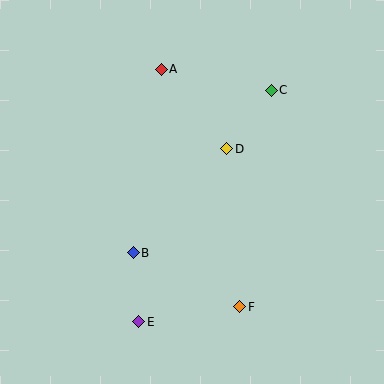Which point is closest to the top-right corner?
Point C is closest to the top-right corner.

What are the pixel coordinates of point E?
Point E is at (139, 322).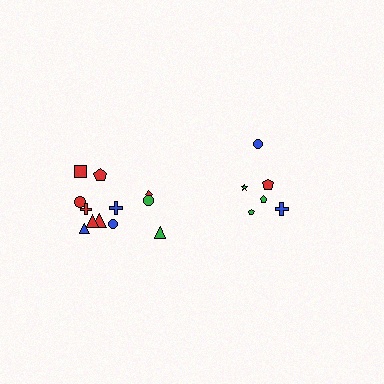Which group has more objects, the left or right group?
The left group.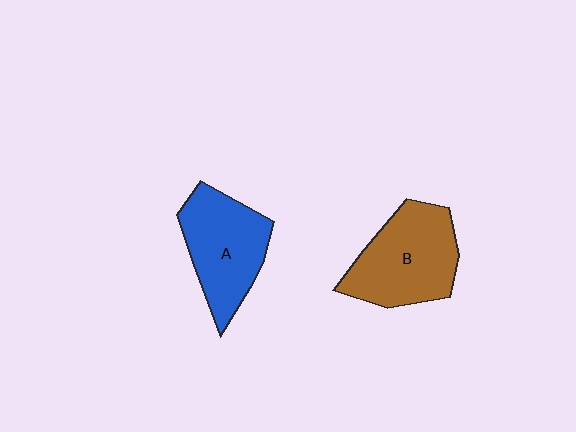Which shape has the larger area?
Shape B (brown).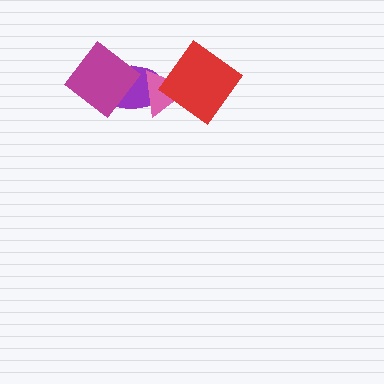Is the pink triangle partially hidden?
Yes, it is partially covered by another shape.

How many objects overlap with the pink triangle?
2 objects overlap with the pink triangle.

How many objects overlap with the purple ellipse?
2 objects overlap with the purple ellipse.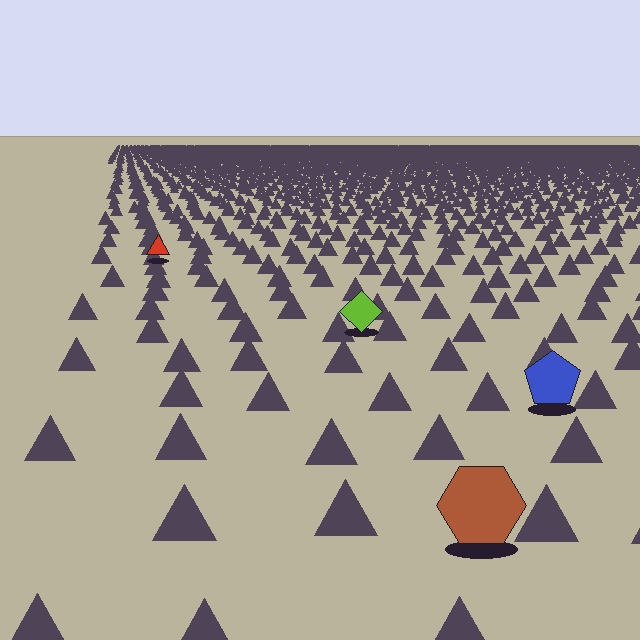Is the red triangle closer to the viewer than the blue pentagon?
No. The blue pentagon is closer — you can tell from the texture gradient: the ground texture is coarser near it.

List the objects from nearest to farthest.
From nearest to farthest: the brown hexagon, the blue pentagon, the lime diamond, the red triangle.